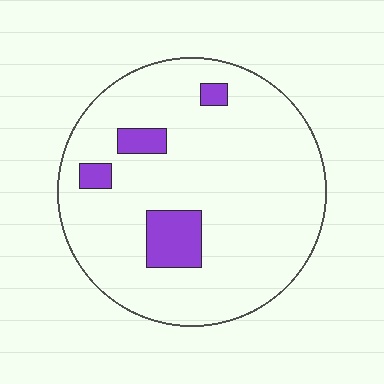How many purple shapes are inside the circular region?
4.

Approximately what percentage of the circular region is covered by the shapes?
Approximately 10%.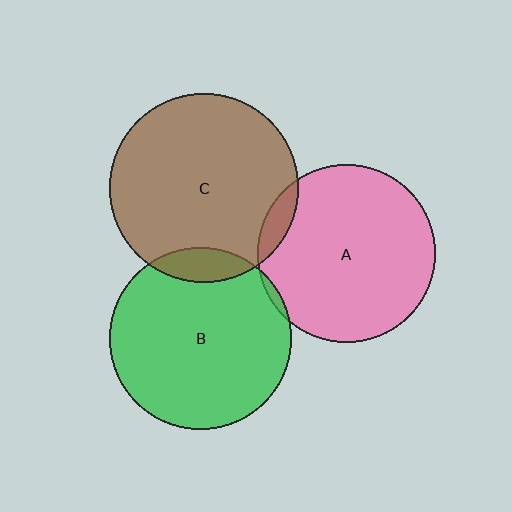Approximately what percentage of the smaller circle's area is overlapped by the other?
Approximately 5%.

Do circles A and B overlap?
Yes.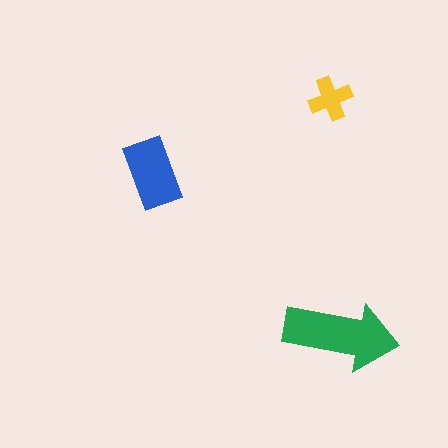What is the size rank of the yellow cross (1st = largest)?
3rd.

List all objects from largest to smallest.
The green arrow, the blue rectangle, the yellow cross.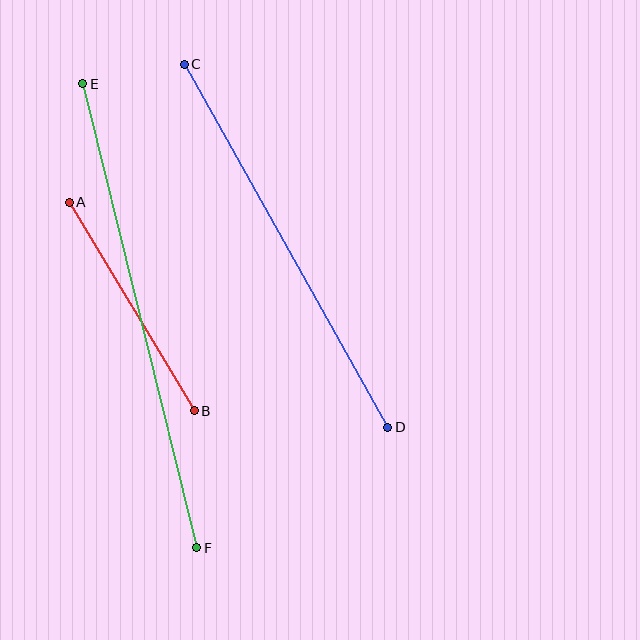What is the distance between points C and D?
The distance is approximately 416 pixels.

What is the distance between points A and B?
The distance is approximately 243 pixels.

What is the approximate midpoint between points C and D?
The midpoint is at approximately (286, 246) pixels.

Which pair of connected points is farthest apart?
Points E and F are farthest apart.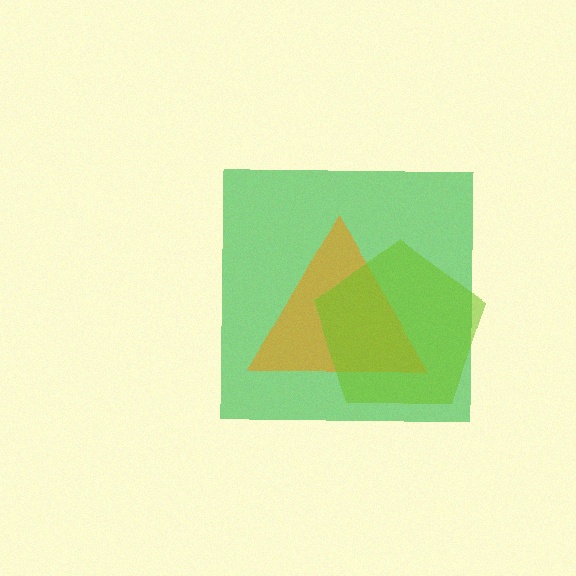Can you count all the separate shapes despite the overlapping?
Yes, there are 3 separate shapes.